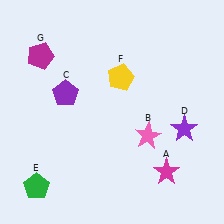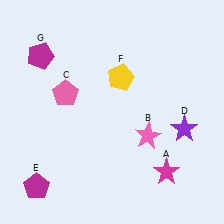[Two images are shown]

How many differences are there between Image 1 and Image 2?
There are 2 differences between the two images.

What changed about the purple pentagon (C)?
In Image 1, C is purple. In Image 2, it changed to pink.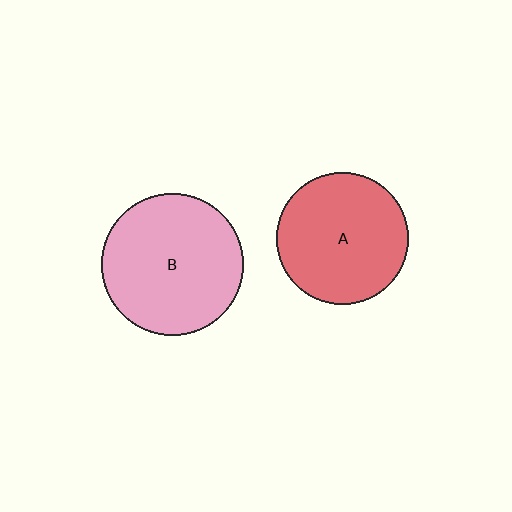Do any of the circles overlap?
No, none of the circles overlap.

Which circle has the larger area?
Circle B (pink).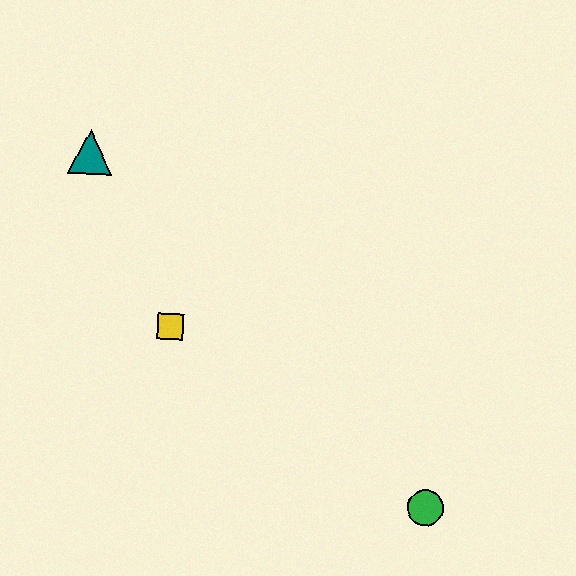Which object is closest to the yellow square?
The teal triangle is closest to the yellow square.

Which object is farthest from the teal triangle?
The green circle is farthest from the teal triangle.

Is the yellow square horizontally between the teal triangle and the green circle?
Yes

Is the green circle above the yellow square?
No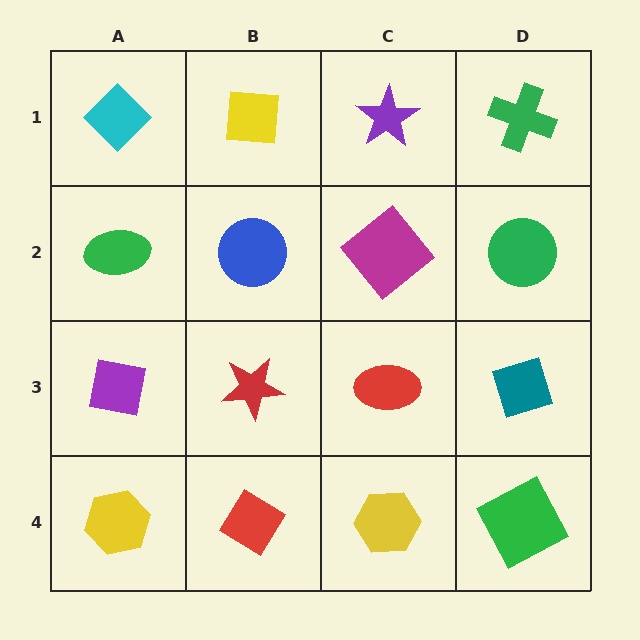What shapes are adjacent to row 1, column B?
A blue circle (row 2, column B), a cyan diamond (row 1, column A), a purple star (row 1, column C).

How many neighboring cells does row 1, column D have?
2.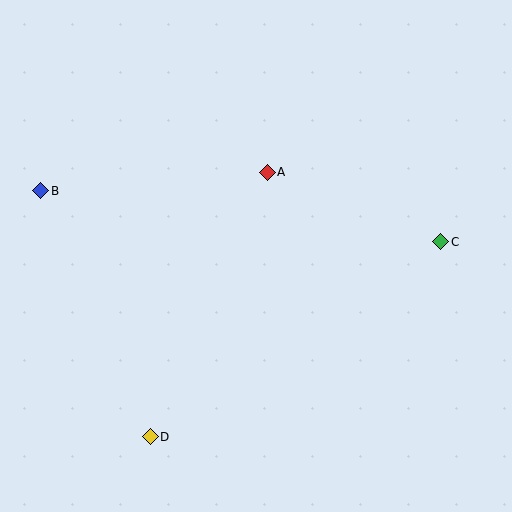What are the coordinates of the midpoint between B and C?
The midpoint between B and C is at (241, 216).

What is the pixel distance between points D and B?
The distance between D and B is 269 pixels.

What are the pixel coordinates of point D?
Point D is at (150, 437).